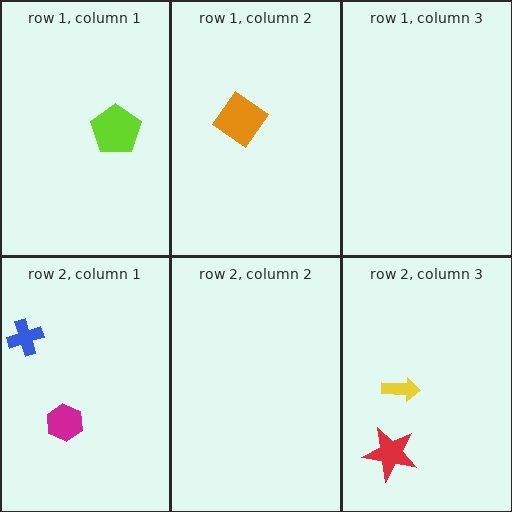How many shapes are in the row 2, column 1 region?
2.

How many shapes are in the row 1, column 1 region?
1.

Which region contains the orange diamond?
The row 1, column 2 region.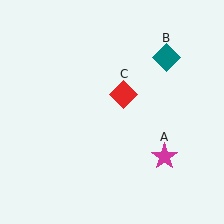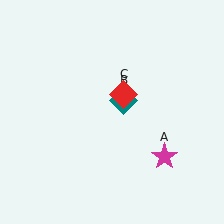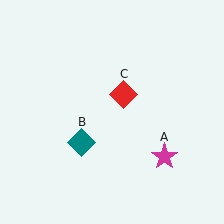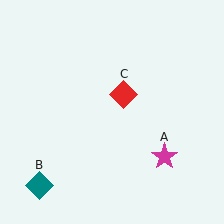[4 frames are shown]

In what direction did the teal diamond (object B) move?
The teal diamond (object B) moved down and to the left.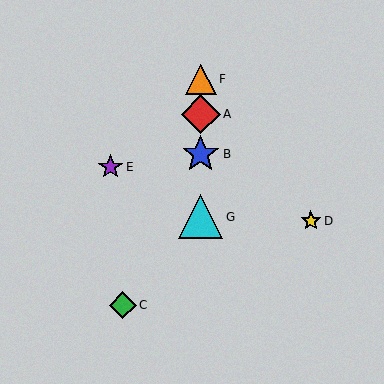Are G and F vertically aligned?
Yes, both are at x≈201.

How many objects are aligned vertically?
4 objects (A, B, F, G) are aligned vertically.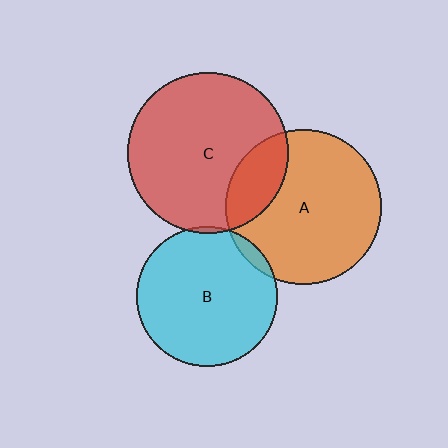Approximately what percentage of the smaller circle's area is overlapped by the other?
Approximately 5%.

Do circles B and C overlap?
Yes.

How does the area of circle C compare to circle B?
Approximately 1.3 times.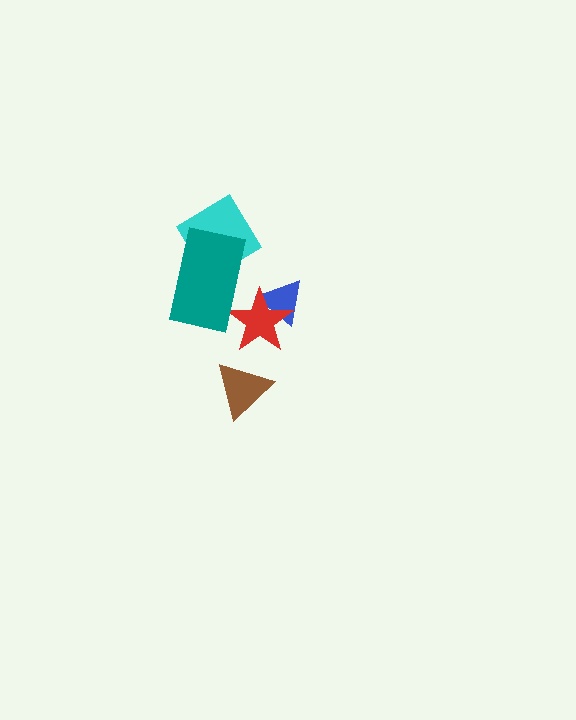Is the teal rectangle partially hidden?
No, no other shape covers it.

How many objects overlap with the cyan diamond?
1 object overlaps with the cyan diamond.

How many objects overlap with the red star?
2 objects overlap with the red star.